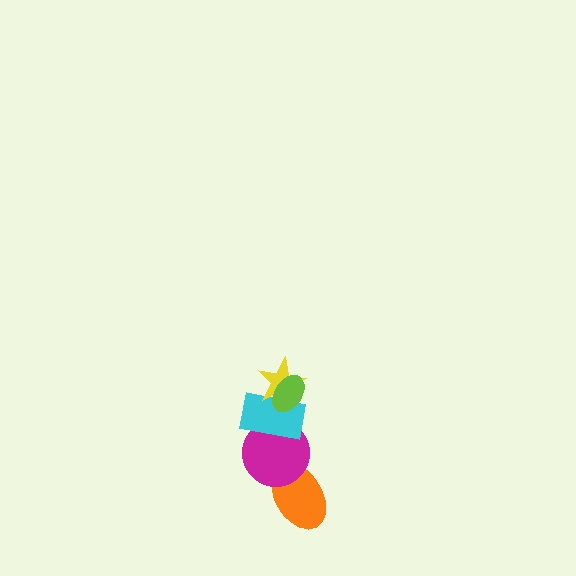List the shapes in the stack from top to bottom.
From top to bottom: the lime ellipse, the yellow star, the cyan rectangle, the magenta circle, the orange ellipse.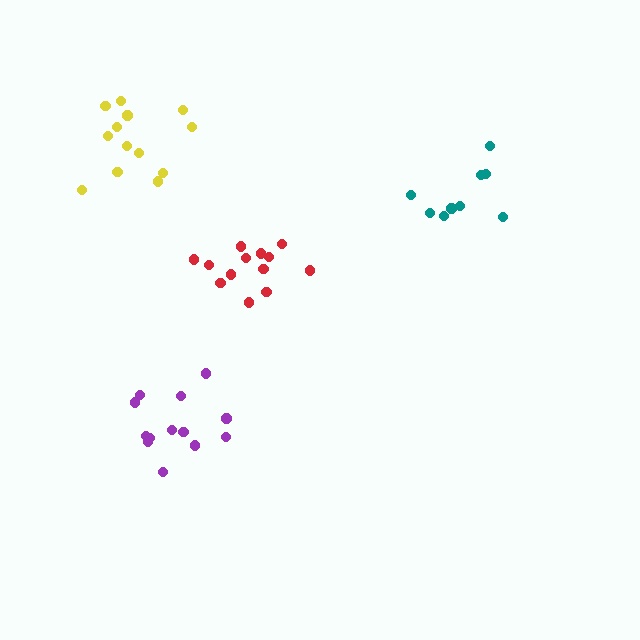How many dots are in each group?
Group 1: 9 dots, Group 2: 13 dots, Group 3: 13 dots, Group 4: 13 dots (48 total).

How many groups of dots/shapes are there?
There are 4 groups.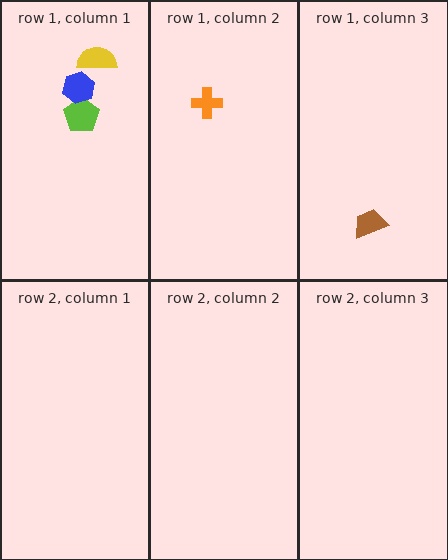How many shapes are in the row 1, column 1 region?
3.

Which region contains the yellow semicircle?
The row 1, column 1 region.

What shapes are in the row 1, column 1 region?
The lime pentagon, the blue hexagon, the yellow semicircle.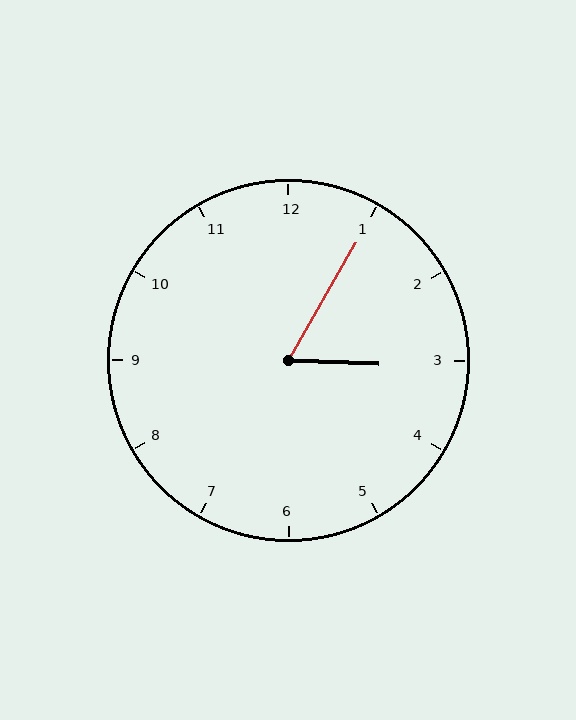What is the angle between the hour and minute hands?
Approximately 62 degrees.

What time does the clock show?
3:05.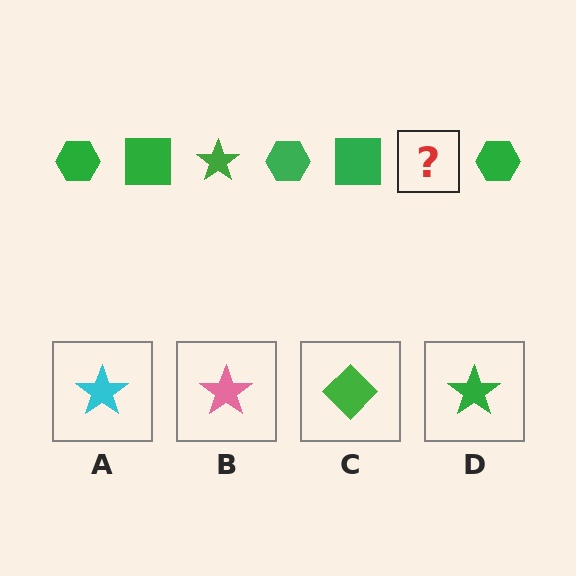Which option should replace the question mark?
Option D.